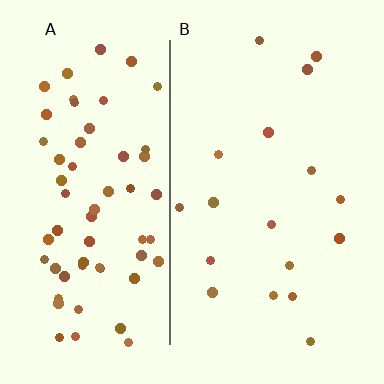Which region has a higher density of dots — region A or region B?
A (the left).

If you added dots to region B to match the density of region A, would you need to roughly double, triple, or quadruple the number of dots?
Approximately quadruple.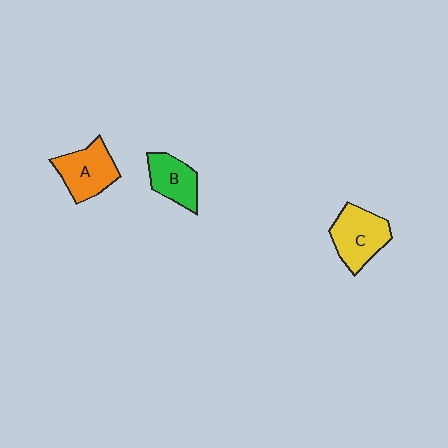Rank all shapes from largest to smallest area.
From largest to smallest: C (yellow), A (orange), B (green).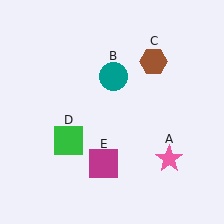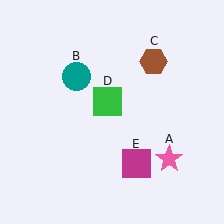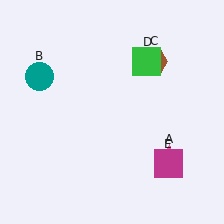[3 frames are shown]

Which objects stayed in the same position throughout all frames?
Pink star (object A) and brown hexagon (object C) remained stationary.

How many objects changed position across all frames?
3 objects changed position: teal circle (object B), green square (object D), magenta square (object E).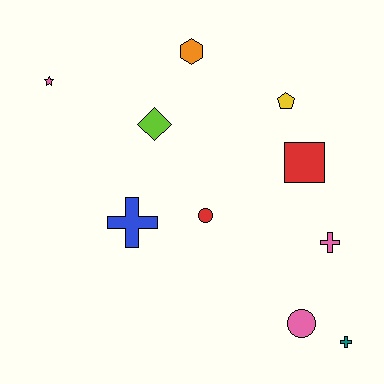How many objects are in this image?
There are 10 objects.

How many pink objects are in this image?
There are 3 pink objects.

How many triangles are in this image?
There are no triangles.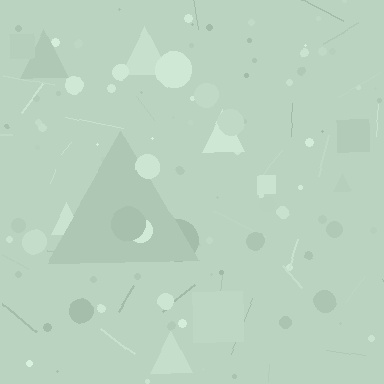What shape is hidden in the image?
A triangle is hidden in the image.